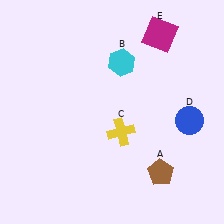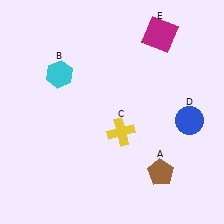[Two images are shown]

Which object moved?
The cyan hexagon (B) moved left.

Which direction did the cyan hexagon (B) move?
The cyan hexagon (B) moved left.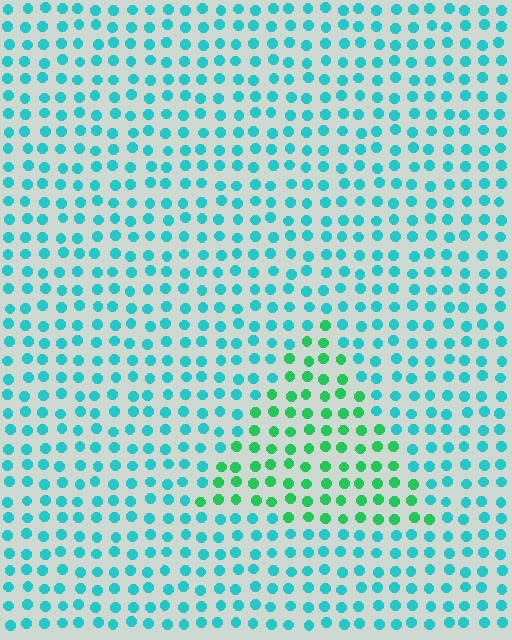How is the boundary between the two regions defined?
The boundary is defined purely by a slight shift in hue (about 40 degrees). Spacing, size, and orientation are identical on both sides.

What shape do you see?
I see a triangle.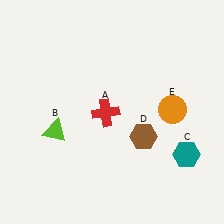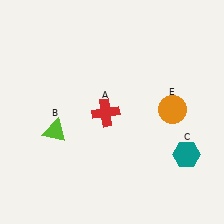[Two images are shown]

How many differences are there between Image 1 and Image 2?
There is 1 difference between the two images.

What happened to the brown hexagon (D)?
The brown hexagon (D) was removed in Image 2. It was in the bottom-right area of Image 1.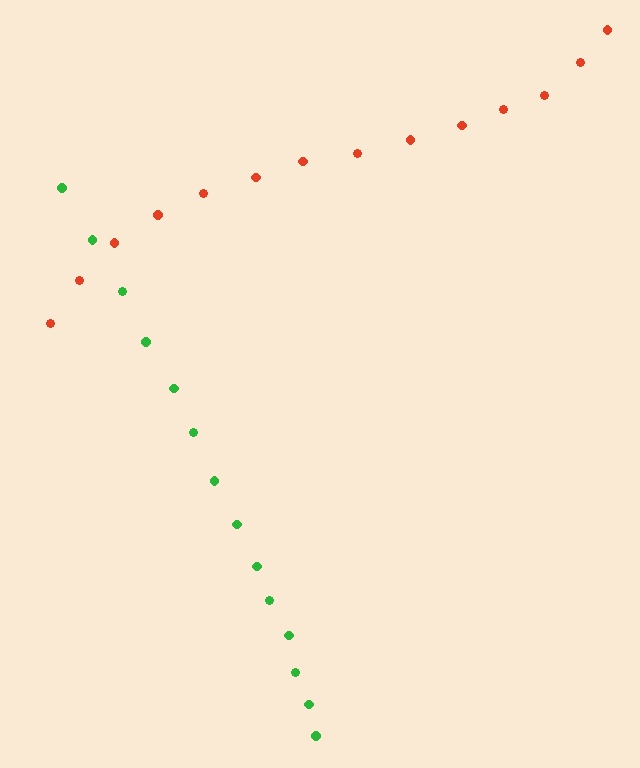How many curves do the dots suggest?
There are 2 distinct paths.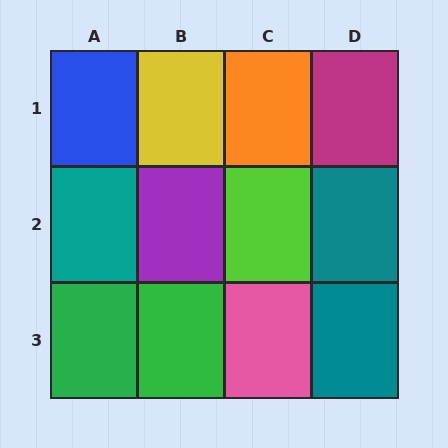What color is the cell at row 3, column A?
Green.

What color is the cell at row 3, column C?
Pink.